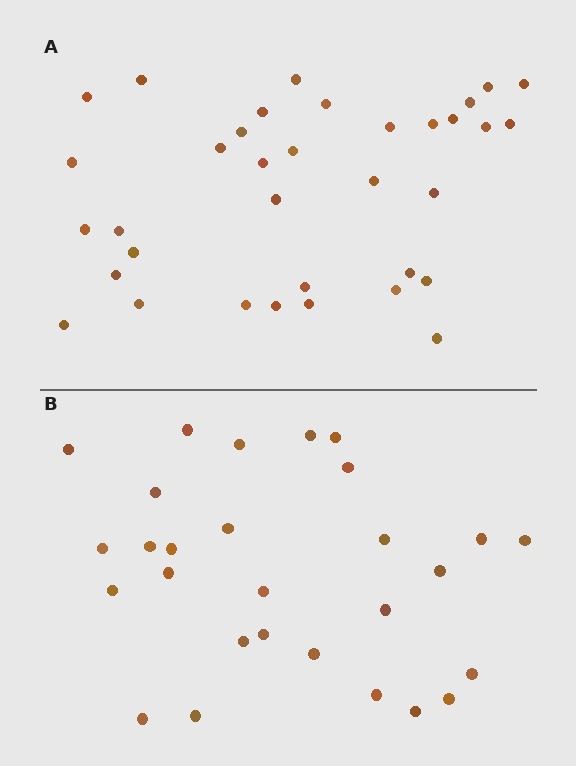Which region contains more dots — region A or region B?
Region A (the top region) has more dots.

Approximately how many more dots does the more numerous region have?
Region A has roughly 8 or so more dots than region B.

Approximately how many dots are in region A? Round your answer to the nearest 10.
About 40 dots. (The exact count is 35, which rounds to 40.)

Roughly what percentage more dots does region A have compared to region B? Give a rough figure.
About 25% more.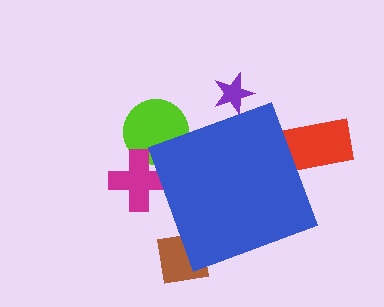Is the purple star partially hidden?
Yes, the purple star is partially hidden behind the blue diamond.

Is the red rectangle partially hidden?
Yes, the red rectangle is partially hidden behind the blue diamond.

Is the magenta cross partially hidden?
Yes, the magenta cross is partially hidden behind the blue diamond.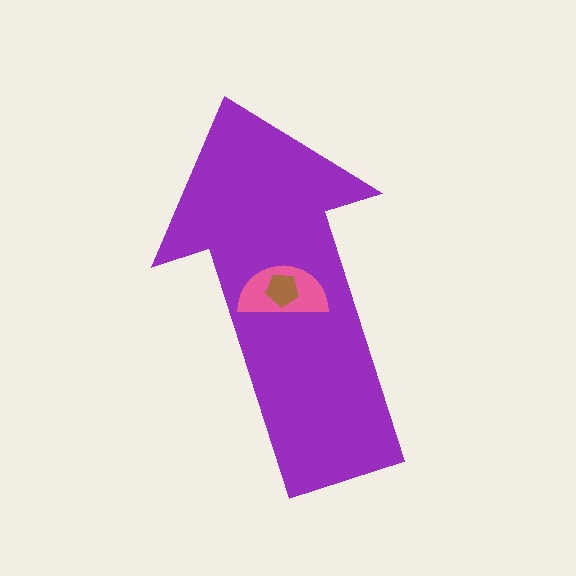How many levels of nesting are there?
3.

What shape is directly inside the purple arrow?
The pink semicircle.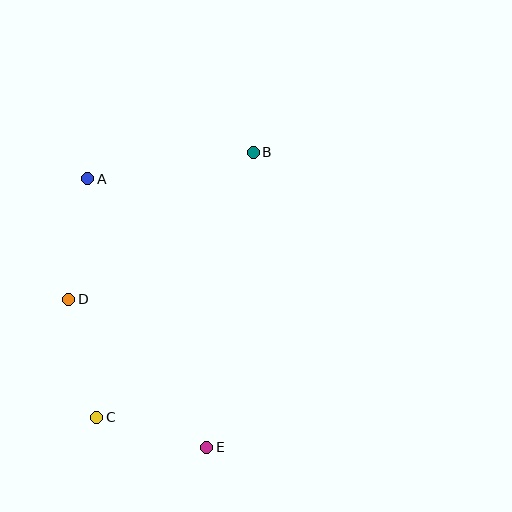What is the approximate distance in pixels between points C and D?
The distance between C and D is approximately 121 pixels.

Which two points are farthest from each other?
Points B and C are farthest from each other.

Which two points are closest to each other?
Points C and E are closest to each other.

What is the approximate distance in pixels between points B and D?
The distance between B and D is approximately 236 pixels.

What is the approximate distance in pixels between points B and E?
The distance between B and E is approximately 299 pixels.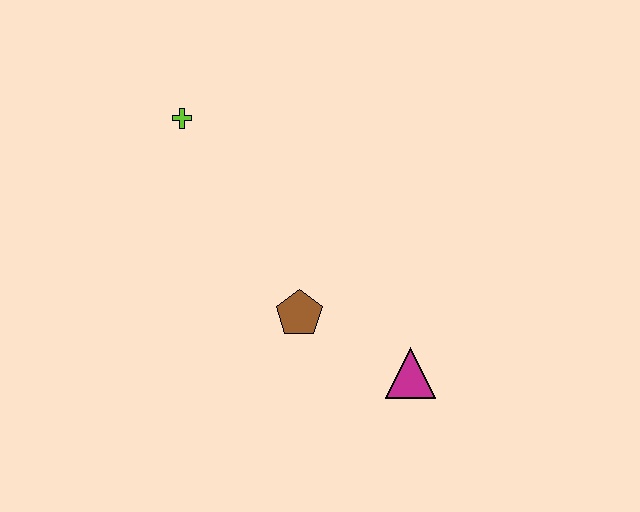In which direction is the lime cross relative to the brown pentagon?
The lime cross is above the brown pentagon.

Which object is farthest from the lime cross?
The magenta triangle is farthest from the lime cross.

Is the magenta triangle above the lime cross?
No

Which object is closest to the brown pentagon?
The magenta triangle is closest to the brown pentagon.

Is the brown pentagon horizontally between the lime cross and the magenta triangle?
Yes